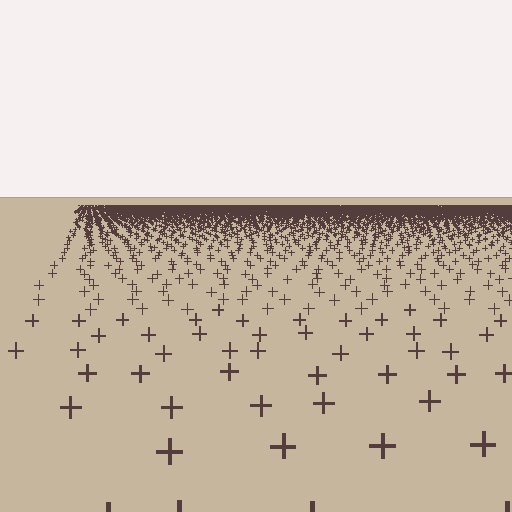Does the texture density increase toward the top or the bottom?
Density increases toward the top.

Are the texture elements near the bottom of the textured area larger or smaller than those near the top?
Larger. Near the bottom, elements are closer to the viewer and appear at a bigger on-screen size.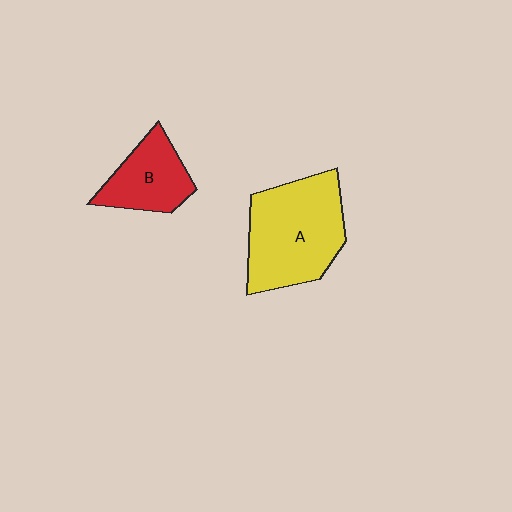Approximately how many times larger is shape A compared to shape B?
Approximately 1.8 times.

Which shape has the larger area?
Shape A (yellow).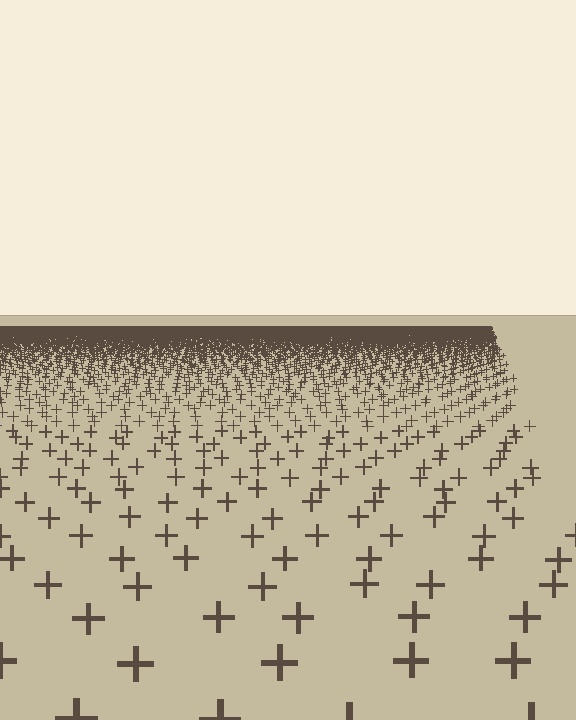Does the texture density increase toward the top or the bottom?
Density increases toward the top.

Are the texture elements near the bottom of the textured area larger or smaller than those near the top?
Larger. Near the bottom, elements are closer to the viewer and appear at a bigger on-screen size.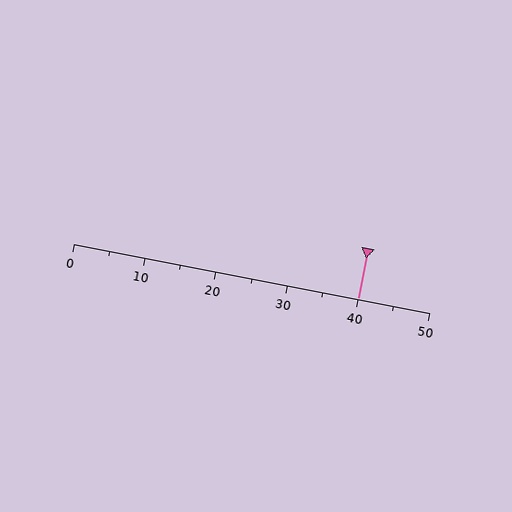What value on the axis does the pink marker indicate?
The marker indicates approximately 40.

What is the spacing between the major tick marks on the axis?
The major ticks are spaced 10 apart.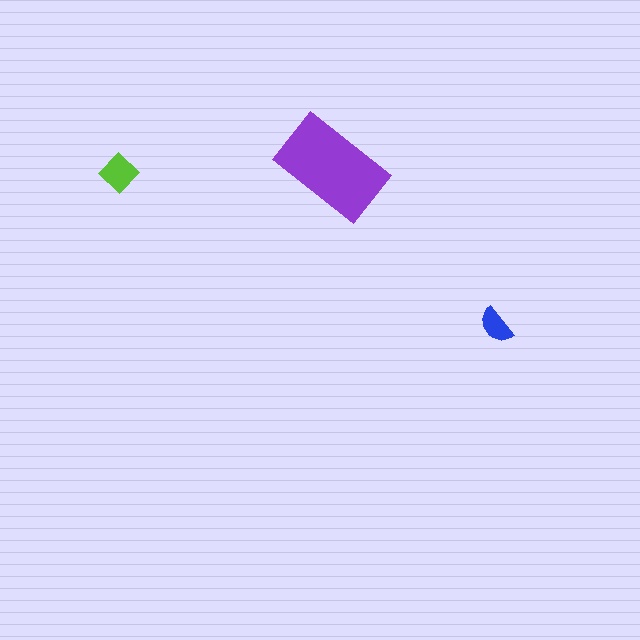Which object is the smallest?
The blue semicircle.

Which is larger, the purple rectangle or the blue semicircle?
The purple rectangle.